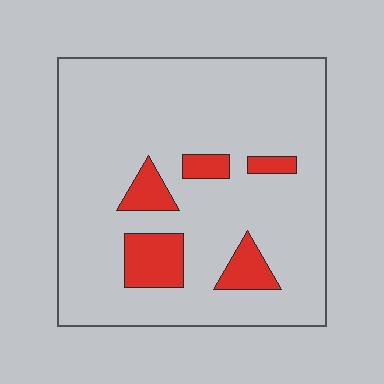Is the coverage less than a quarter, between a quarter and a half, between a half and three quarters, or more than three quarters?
Less than a quarter.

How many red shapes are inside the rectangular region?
5.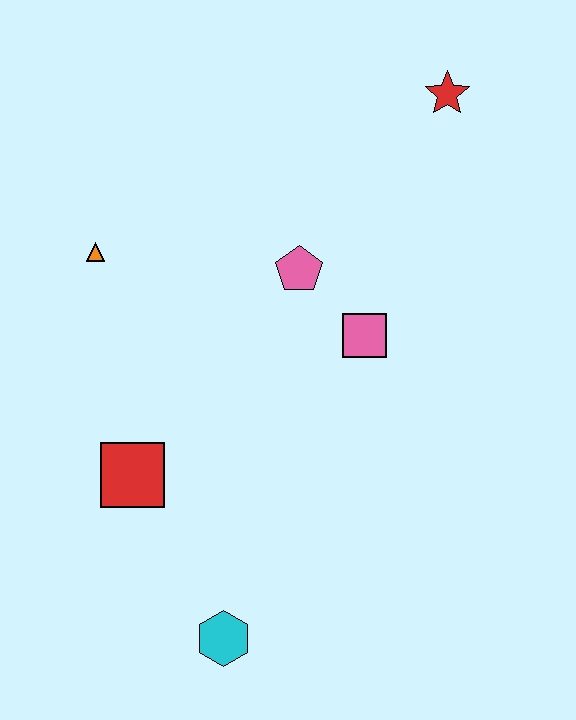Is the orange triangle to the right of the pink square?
No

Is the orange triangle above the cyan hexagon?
Yes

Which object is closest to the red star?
The pink pentagon is closest to the red star.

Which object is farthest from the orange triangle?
The cyan hexagon is farthest from the orange triangle.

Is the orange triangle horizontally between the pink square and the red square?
No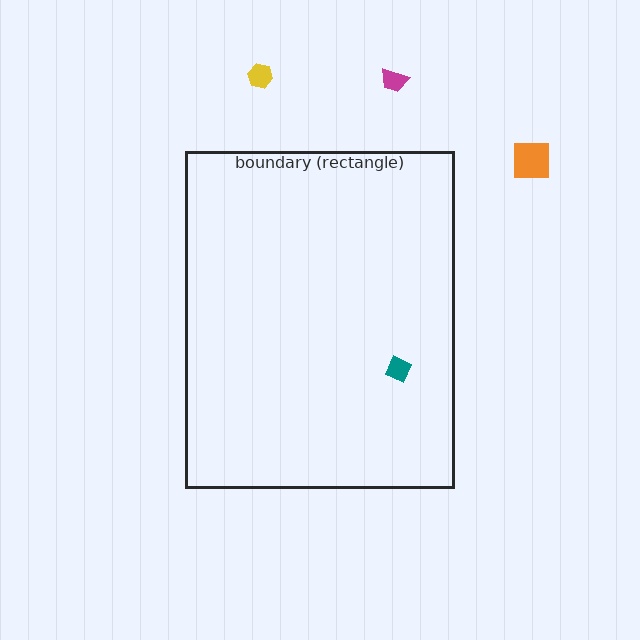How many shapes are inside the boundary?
1 inside, 3 outside.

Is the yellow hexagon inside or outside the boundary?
Outside.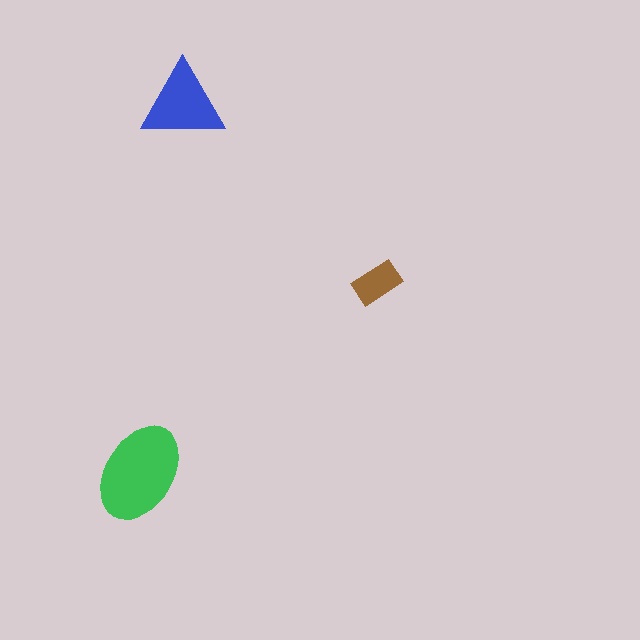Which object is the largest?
The green ellipse.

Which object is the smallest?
The brown rectangle.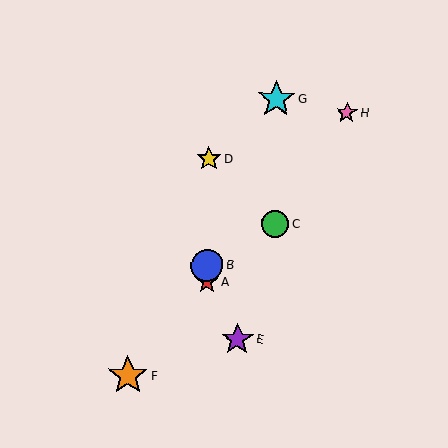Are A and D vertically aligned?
Yes, both are at x≈207.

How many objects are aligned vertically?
3 objects (A, B, D) are aligned vertically.